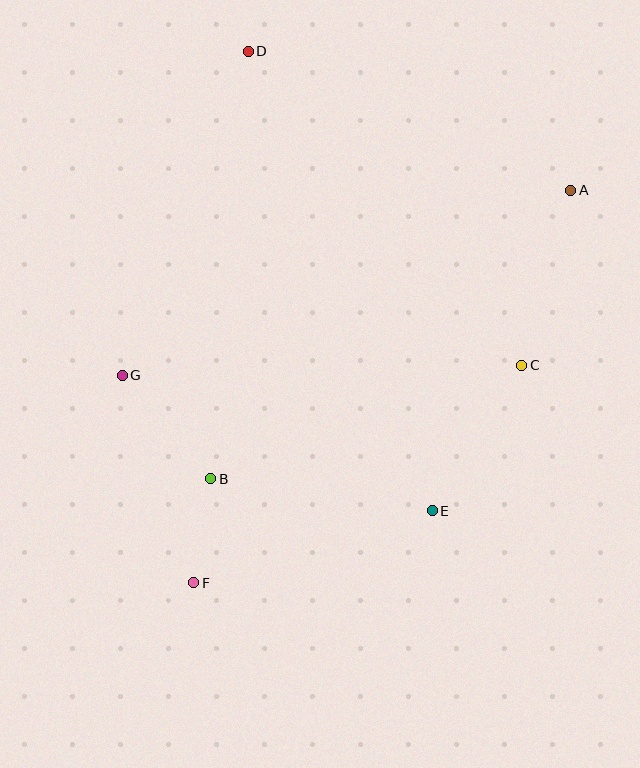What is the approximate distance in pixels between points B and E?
The distance between B and E is approximately 224 pixels.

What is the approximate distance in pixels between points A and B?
The distance between A and B is approximately 461 pixels.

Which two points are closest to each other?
Points B and F are closest to each other.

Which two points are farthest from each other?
Points A and F are farthest from each other.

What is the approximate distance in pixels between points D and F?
The distance between D and F is approximately 535 pixels.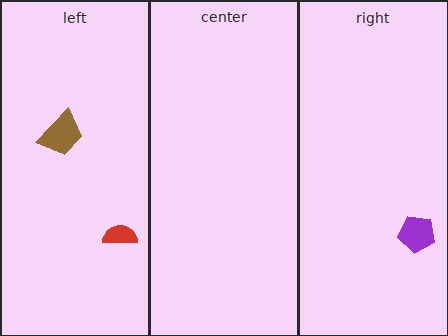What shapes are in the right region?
The purple pentagon.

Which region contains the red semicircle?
The left region.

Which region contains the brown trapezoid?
The left region.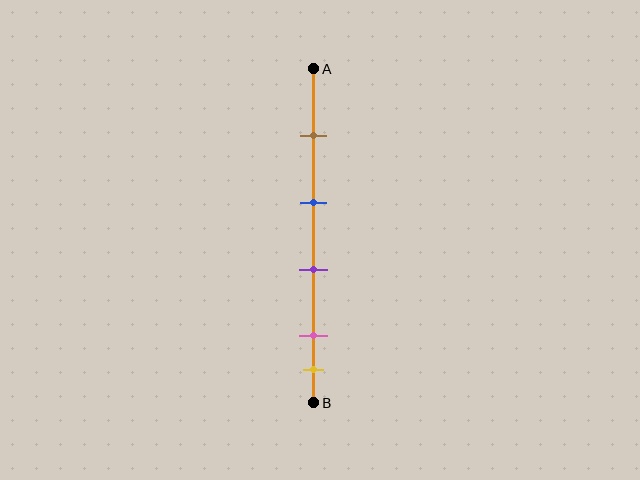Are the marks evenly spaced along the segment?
No, the marks are not evenly spaced.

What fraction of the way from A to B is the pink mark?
The pink mark is approximately 80% (0.8) of the way from A to B.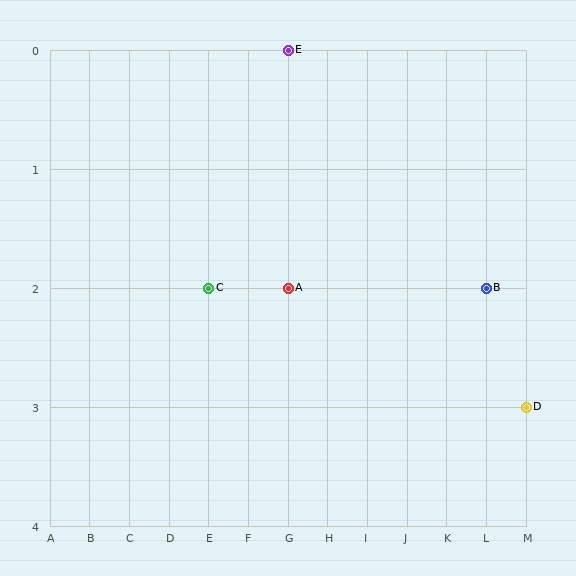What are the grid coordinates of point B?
Point B is at grid coordinates (L, 2).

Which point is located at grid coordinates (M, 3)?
Point D is at (M, 3).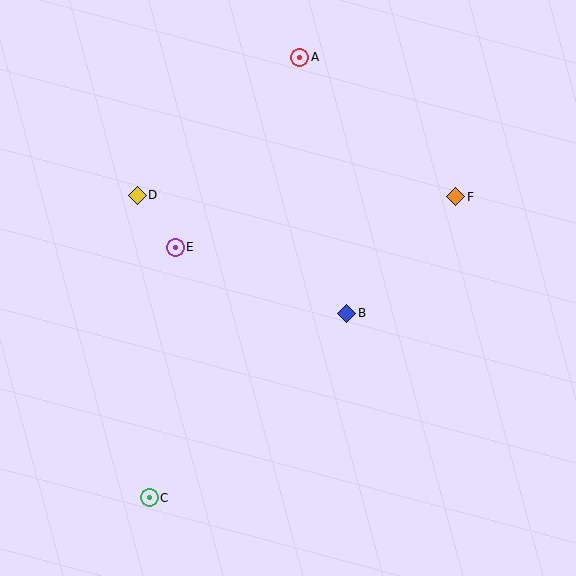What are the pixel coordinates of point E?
Point E is at (175, 247).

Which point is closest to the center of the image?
Point B at (347, 313) is closest to the center.